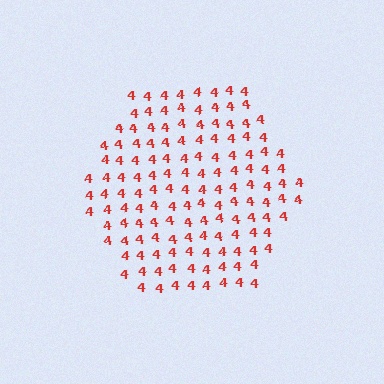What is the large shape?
The large shape is a hexagon.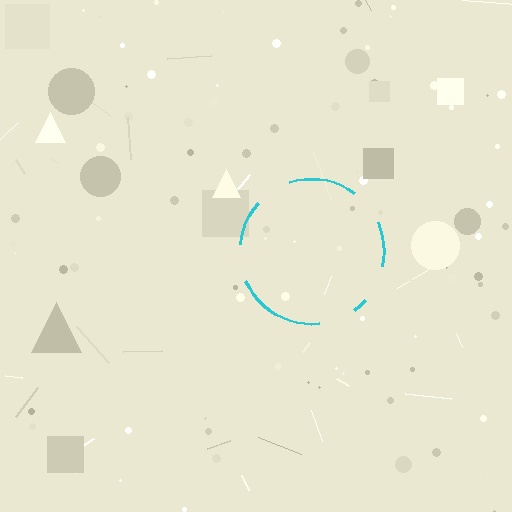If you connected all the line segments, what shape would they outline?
They would outline a circle.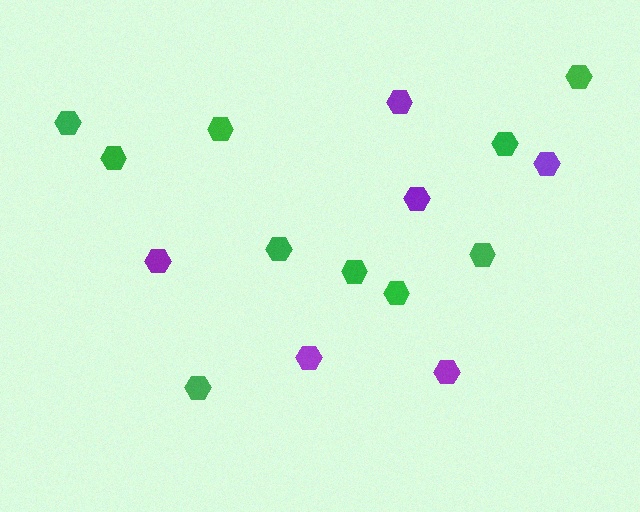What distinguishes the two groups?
There are 2 groups: one group of green hexagons (10) and one group of purple hexagons (6).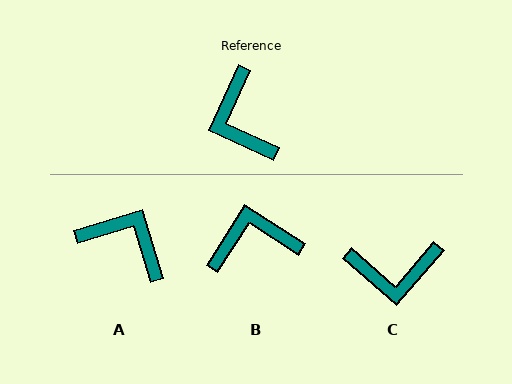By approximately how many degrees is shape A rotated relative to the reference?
Approximately 139 degrees clockwise.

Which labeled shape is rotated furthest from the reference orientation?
A, about 139 degrees away.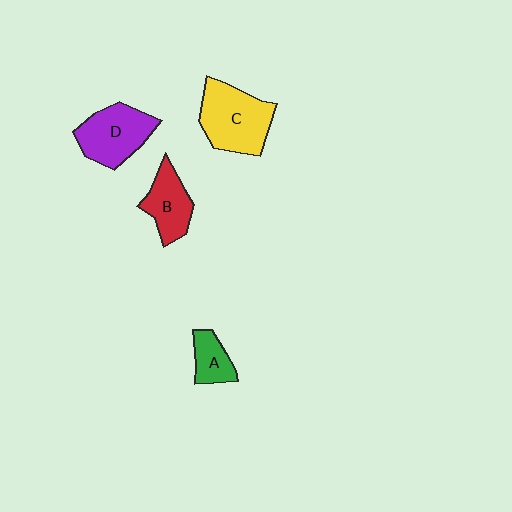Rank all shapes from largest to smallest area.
From largest to smallest: C (yellow), D (purple), B (red), A (green).